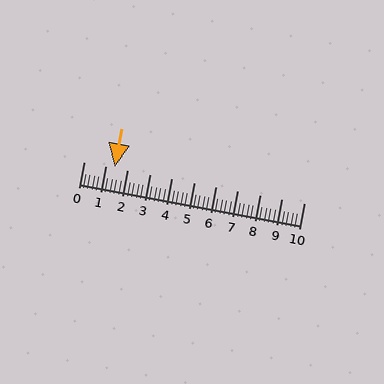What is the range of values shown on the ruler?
The ruler shows values from 0 to 10.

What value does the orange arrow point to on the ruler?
The orange arrow points to approximately 1.4.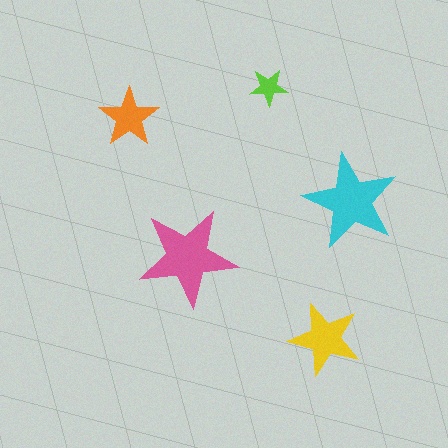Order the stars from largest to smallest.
the pink one, the cyan one, the yellow one, the orange one, the lime one.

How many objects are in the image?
There are 5 objects in the image.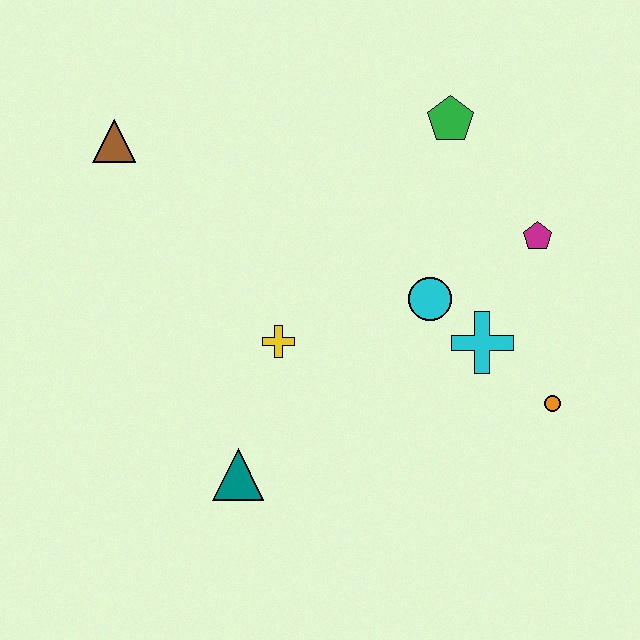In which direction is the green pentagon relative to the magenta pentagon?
The green pentagon is above the magenta pentagon.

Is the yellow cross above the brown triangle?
No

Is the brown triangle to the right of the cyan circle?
No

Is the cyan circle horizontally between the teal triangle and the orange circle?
Yes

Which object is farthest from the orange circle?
The brown triangle is farthest from the orange circle.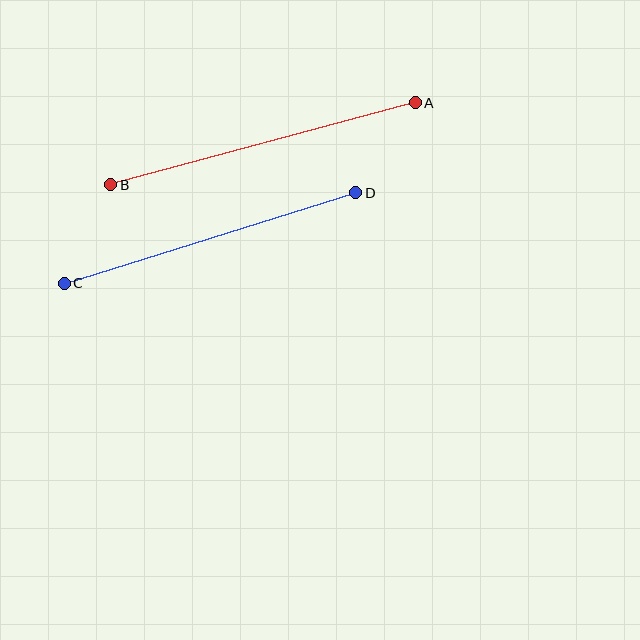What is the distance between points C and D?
The distance is approximately 305 pixels.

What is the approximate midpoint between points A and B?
The midpoint is at approximately (263, 144) pixels.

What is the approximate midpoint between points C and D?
The midpoint is at approximately (210, 238) pixels.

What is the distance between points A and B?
The distance is approximately 315 pixels.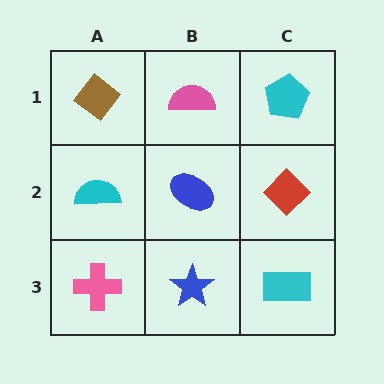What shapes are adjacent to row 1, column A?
A cyan semicircle (row 2, column A), a pink semicircle (row 1, column B).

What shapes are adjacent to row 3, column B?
A blue ellipse (row 2, column B), a pink cross (row 3, column A), a cyan rectangle (row 3, column C).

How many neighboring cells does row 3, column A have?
2.